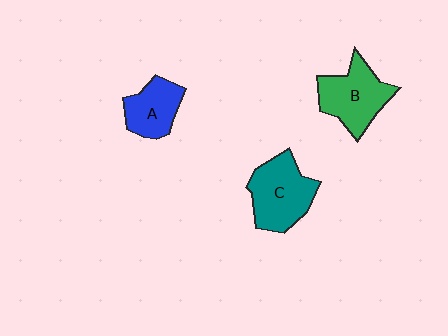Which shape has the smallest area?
Shape A (blue).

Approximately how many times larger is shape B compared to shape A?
Approximately 1.4 times.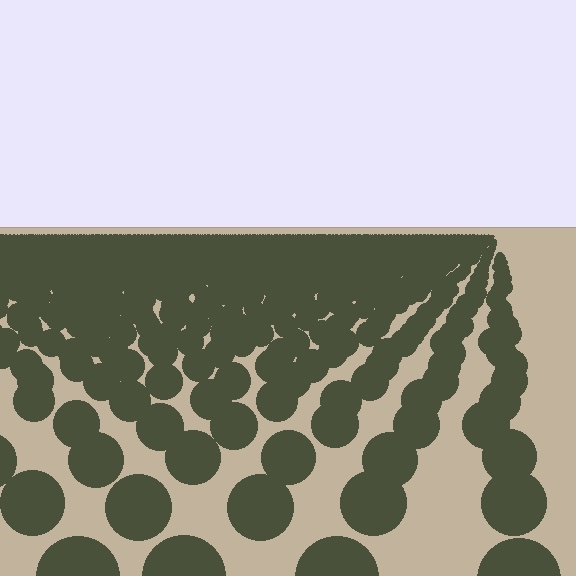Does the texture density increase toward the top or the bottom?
Density increases toward the top.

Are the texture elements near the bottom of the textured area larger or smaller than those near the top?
Larger. Near the bottom, elements are closer to the viewer and appear at a bigger on-screen size.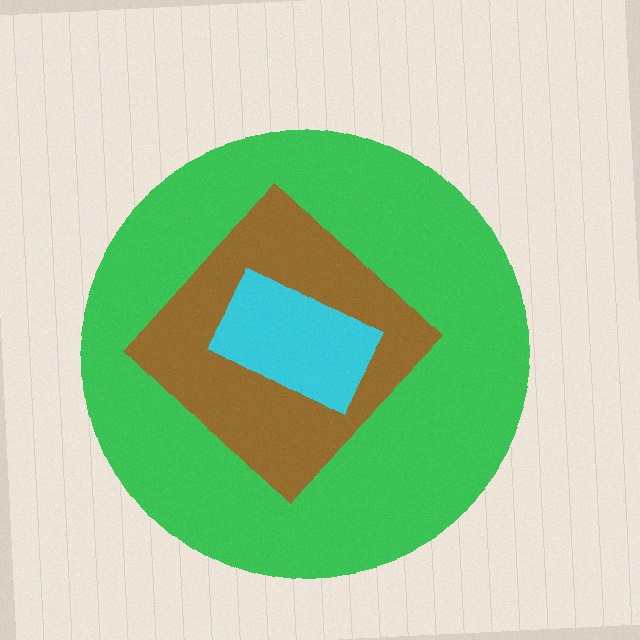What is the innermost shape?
The cyan rectangle.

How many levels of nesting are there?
3.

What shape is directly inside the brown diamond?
The cyan rectangle.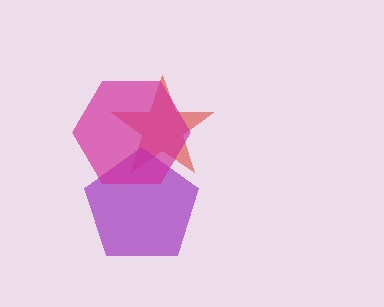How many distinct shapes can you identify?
There are 3 distinct shapes: a red star, a purple pentagon, a magenta hexagon.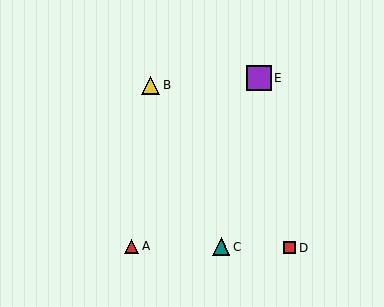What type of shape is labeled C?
Shape C is a teal triangle.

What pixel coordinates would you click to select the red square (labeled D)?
Click at (290, 248) to select the red square D.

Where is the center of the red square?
The center of the red square is at (290, 248).